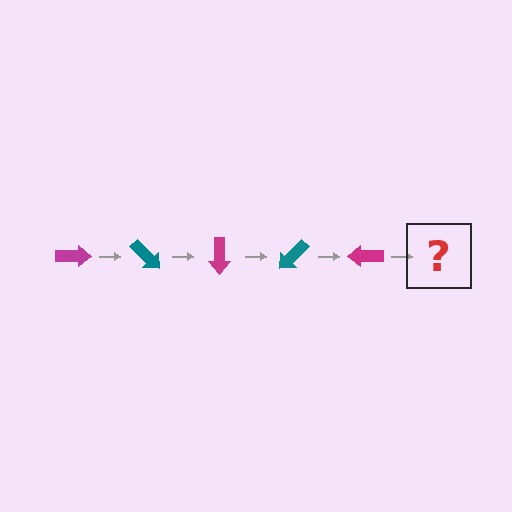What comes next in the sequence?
The next element should be a teal arrow, rotated 225 degrees from the start.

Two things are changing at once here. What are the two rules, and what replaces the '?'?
The two rules are that it rotates 45 degrees each step and the color cycles through magenta and teal. The '?' should be a teal arrow, rotated 225 degrees from the start.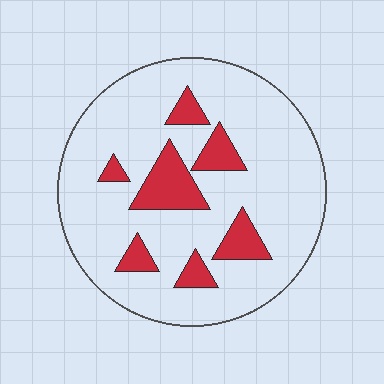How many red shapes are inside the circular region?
7.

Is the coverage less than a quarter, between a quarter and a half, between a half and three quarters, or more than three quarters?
Less than a quarter.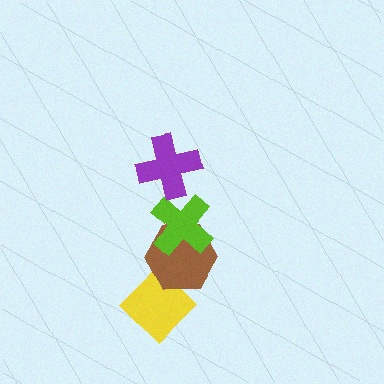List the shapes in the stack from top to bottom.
From top to bottom: the purple cross, the lime cross, the brown hexagon, the yellow diamond.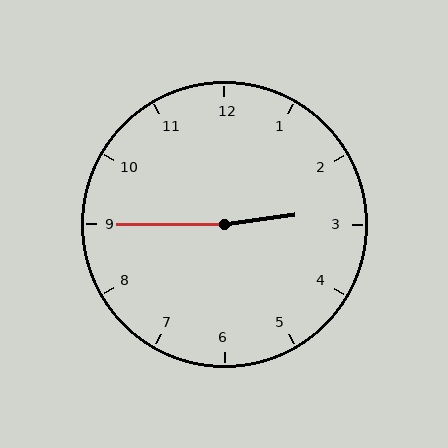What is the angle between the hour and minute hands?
Approximately 172 degrees.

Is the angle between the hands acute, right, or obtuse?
It is obtuse.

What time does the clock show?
2:45.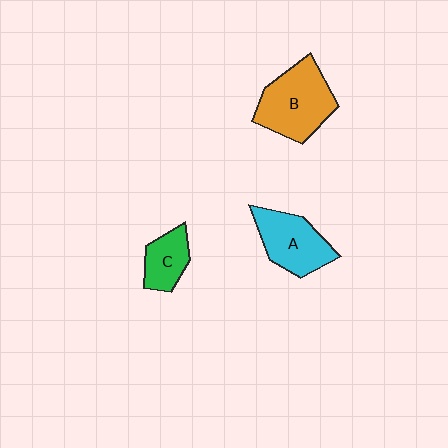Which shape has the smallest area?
Shape C (green).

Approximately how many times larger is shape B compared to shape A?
Approximately 1.3 times.